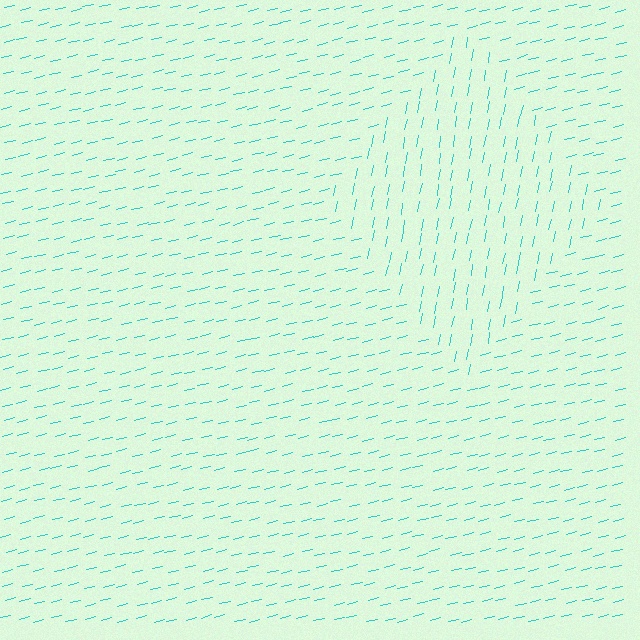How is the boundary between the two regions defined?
The boundary is defined purely by a change in line orientation (approximately 65 degrees difference). All lines are the same color and thickness.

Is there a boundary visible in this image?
Yes, there is a texture boundary formed by a change in line orientation.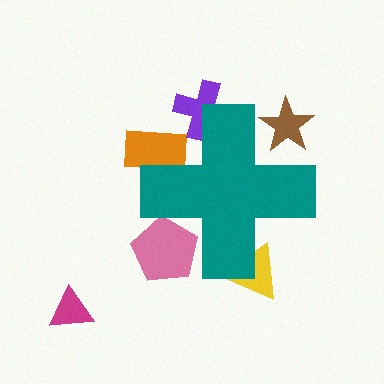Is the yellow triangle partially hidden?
Yes, the yellow triangle is partially hidden behind the teal cross.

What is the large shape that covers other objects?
A teal cross.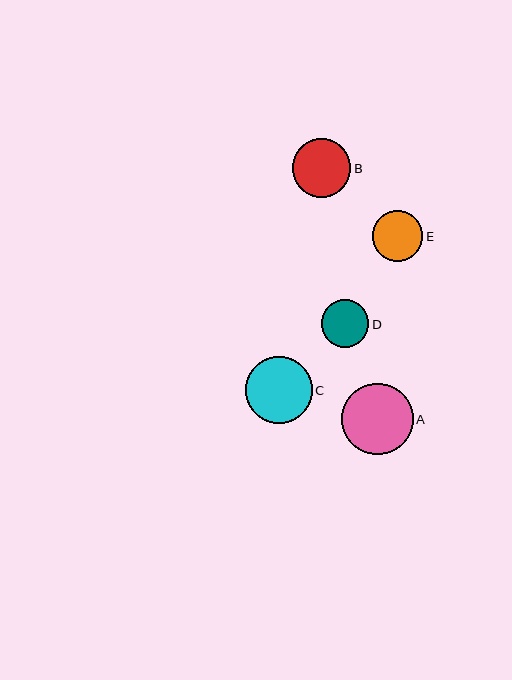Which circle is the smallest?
Circle D is the smallest with a size of approximately 48 pixels.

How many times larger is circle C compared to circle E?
Circle C is approximately 1.3 times the size of circle E.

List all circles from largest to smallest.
From largest to smallest: A, C, B, E, D.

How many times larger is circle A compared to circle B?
Circle A is approximately 1.2 times the size of circle B.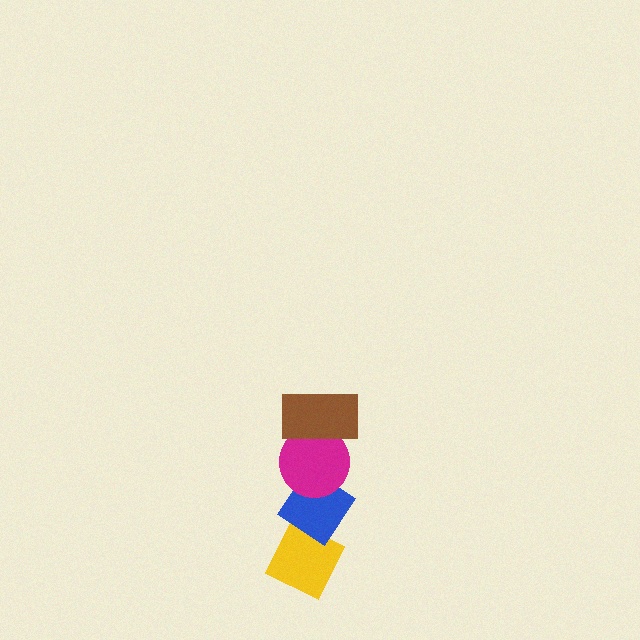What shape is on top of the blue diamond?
The magenta circle is on top of the blue diamond.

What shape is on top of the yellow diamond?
The blue diamond is on top of the yellow diamond.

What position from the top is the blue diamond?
The blue diamond is 3rd from the top.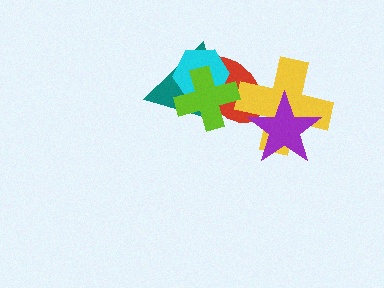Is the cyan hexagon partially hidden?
Yes, it is partially covered by another shape.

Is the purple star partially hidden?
No, no other shape covers it.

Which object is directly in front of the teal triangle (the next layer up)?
The cyan hexagon is directly in front of the teal triangle.